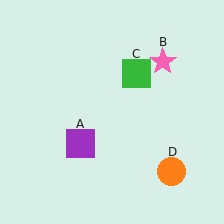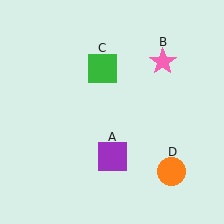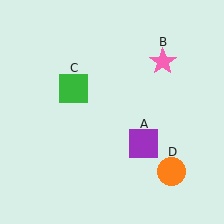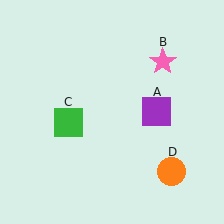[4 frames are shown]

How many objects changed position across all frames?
2 objects changed position: purple square (object A), green square (object C).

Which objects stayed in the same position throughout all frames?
Pink star (object B) and orange circle (object D) remained stationary.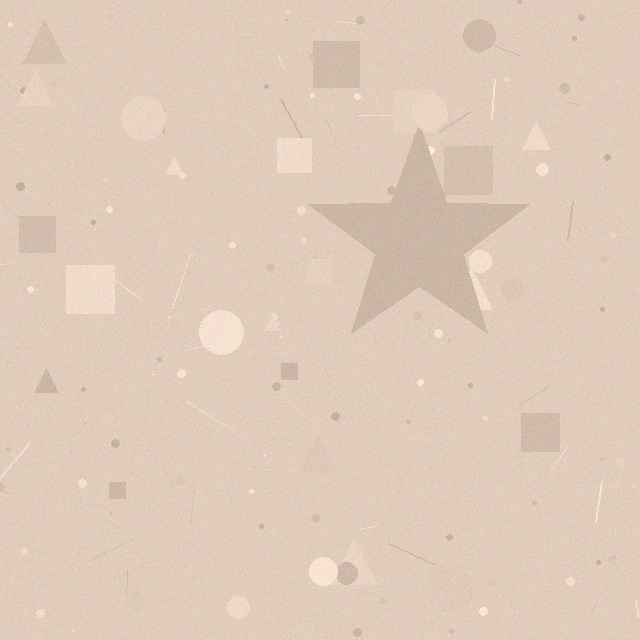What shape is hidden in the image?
A star is hidden in the image.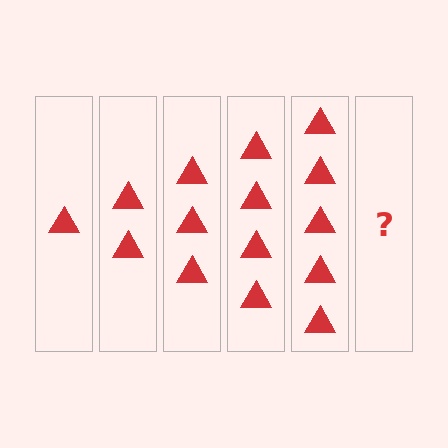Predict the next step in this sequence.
The next step is 6 triangles.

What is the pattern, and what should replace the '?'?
The pattern is that each step adds one more triangle. The '?' should be 6 triangles.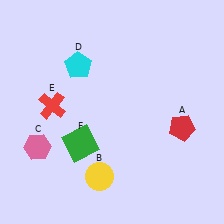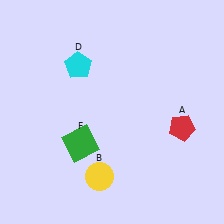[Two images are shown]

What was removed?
The pink hexagon (C), the red cross (E) were removed in Image 2.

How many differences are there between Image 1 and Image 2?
There are 2 differences between the two images.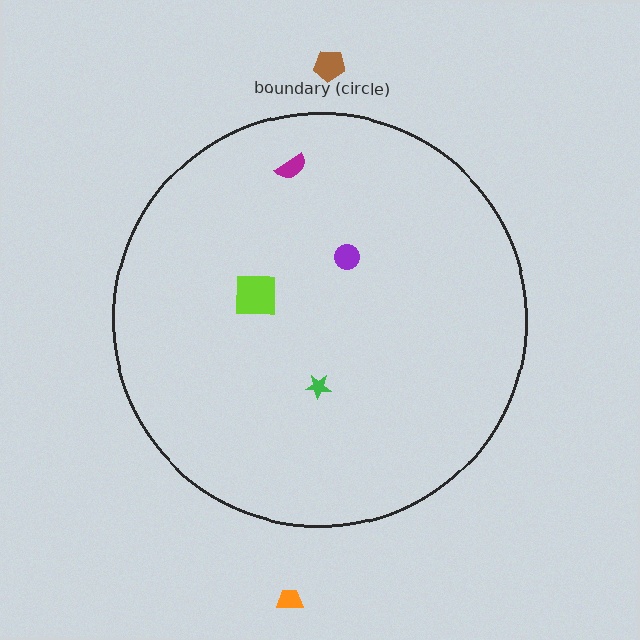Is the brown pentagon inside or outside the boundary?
Outside.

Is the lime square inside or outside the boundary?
Inside.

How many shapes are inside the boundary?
4 inside, 2 outside.